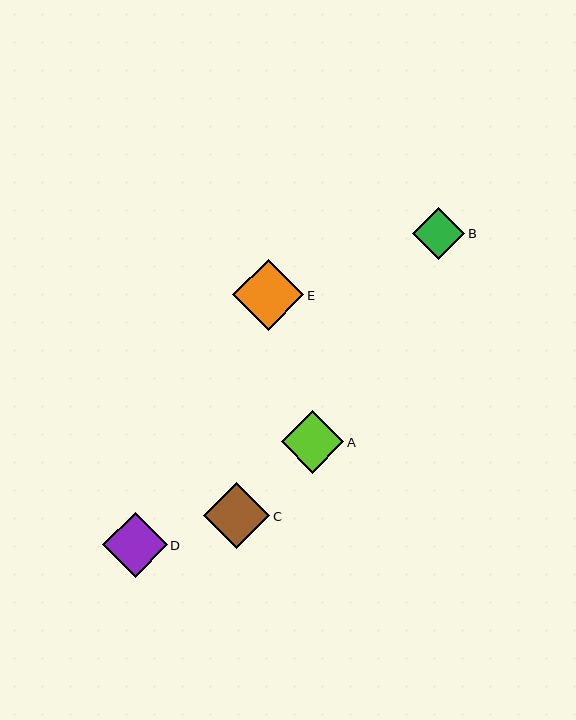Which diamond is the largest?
Diamond E is the largest with a size of approximately 71 pixels.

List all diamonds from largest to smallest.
From largest to smallest: E, C, D, A, B.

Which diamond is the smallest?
Diamond B is the smallest with a size of approximately 52 pixels.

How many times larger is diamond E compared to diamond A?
Diamond E is approximately 1.1 times the size of diamond A.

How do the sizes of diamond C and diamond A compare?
Diamond C and diamond A are approximately the same size.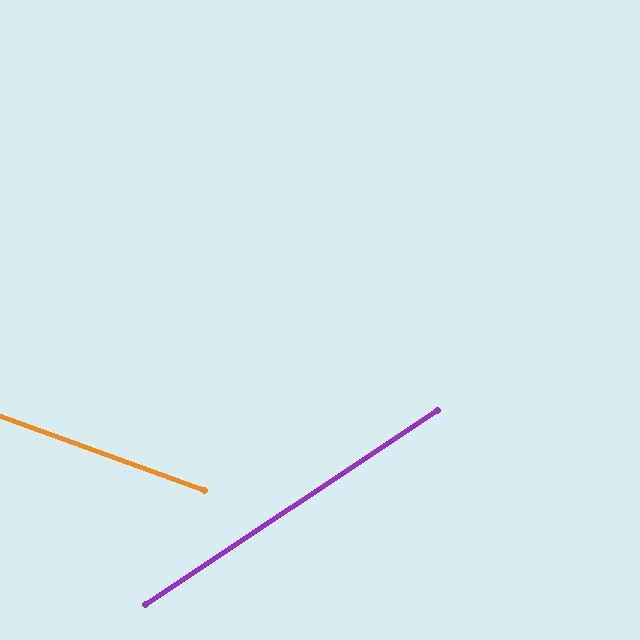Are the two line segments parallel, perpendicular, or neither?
Neither parallel nor perpendicular — they differ by about 54°.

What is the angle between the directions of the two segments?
Approximately 54 degrees.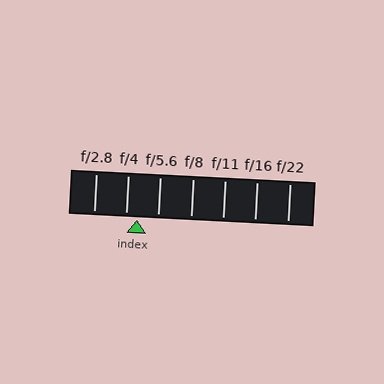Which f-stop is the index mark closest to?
The index mark is closest to f/4.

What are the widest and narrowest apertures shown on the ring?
The widest aperture shown is f/2.8 and the narrowest is f/22.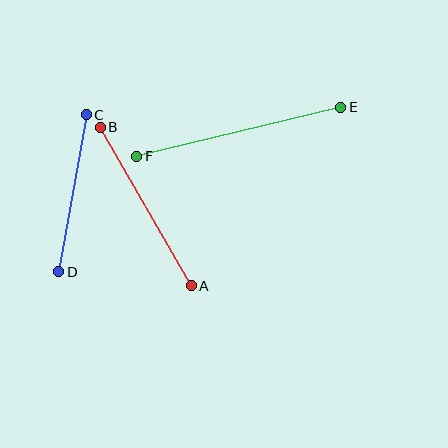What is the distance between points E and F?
The distance is approximately 210 pixels.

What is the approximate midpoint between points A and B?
The midpoint is at approximately (146, 207) pixels.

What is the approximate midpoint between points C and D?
The midpoint is at approximately (72, 193) pixels.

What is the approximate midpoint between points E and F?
The midpoint is at approximately (239, 132) pixels.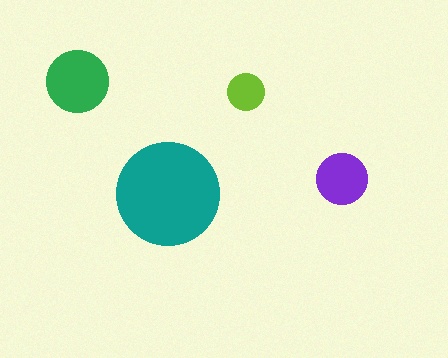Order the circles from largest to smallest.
the teal one, the green one, the purple one, the lime one.